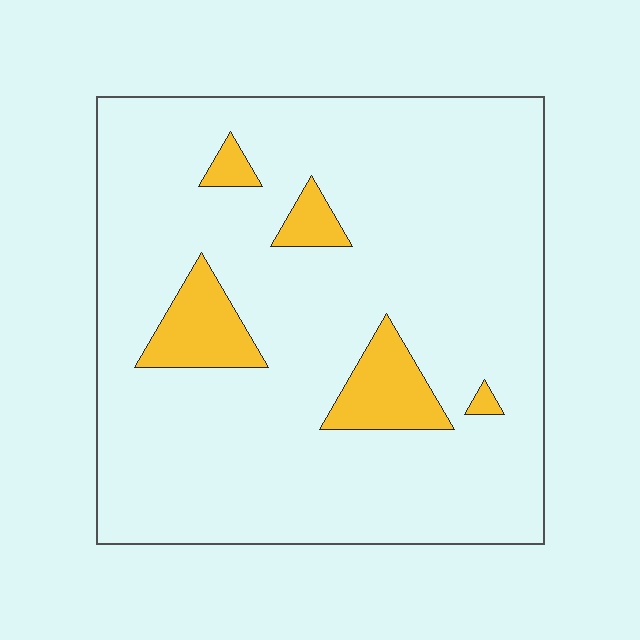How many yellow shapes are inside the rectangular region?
5.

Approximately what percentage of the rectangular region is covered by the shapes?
Approximately 10%.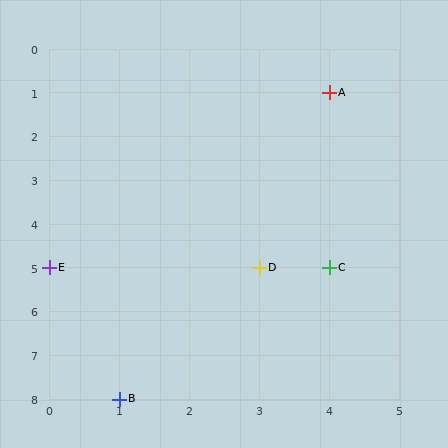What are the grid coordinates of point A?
Point A is at grid coordinates (4, 1).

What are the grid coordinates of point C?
Point C is at grid coordinates (4, 5).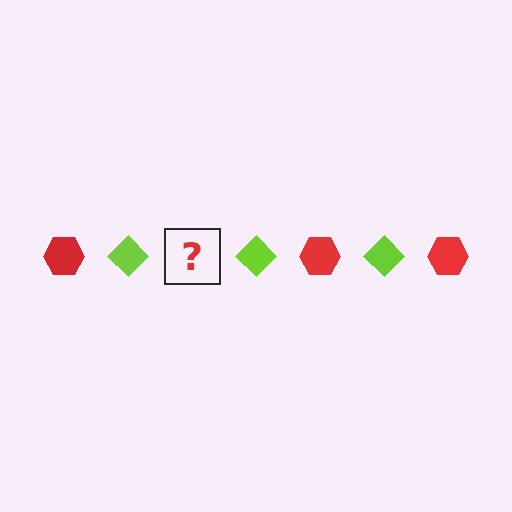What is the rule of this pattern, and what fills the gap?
The rule is that the pattern alternates between red hexagon and lime diamond. The gap should be filled with a red hexagon.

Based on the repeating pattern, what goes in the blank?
The blank should be a red hexagon.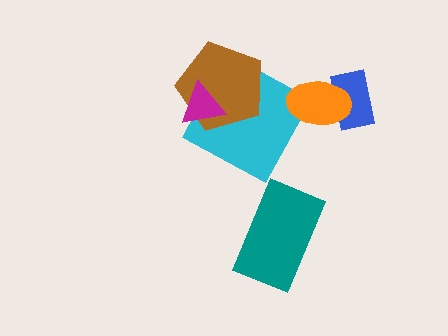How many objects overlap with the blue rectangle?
1 object overlaps with the blue rectangle.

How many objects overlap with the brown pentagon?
2 objects overlap with the brown pentagon.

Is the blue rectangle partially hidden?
Yes, it is partially covered by another shape.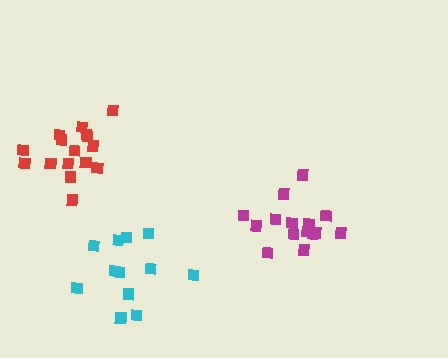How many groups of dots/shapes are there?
There are 3 groups.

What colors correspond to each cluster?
The clusters are colored: magenta, cyan, red.